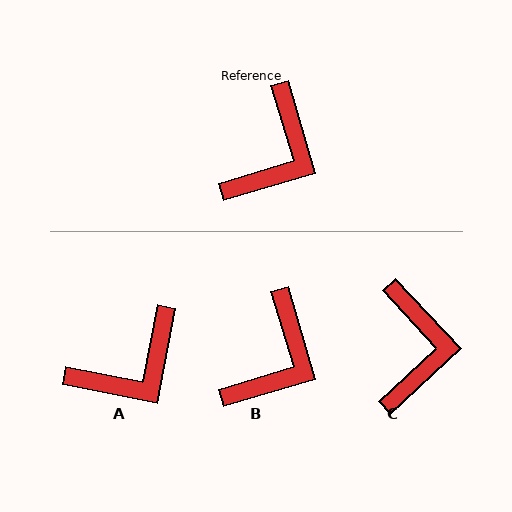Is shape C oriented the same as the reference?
No, it is off by about 26 degrees.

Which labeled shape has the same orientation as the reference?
B.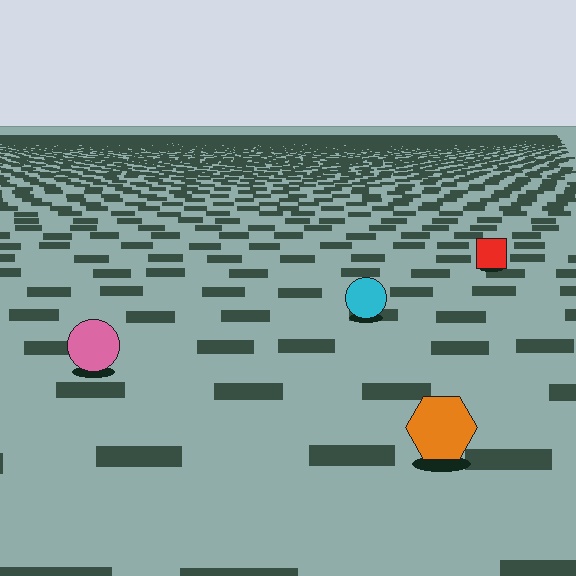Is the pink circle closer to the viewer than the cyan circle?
Yes. The pink circle is closer — you can tell from the texture gradient: the ground texture is coarser near it.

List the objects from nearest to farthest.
From nearest to farthest: the orange hexagon, the pink circle, the cyan circle, the red square.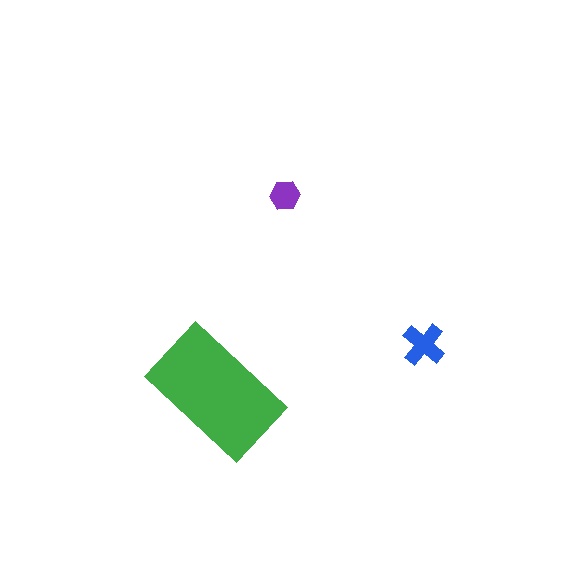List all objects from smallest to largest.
The purple hexagon, the blue cross, the green rectangle.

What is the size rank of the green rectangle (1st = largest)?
1st.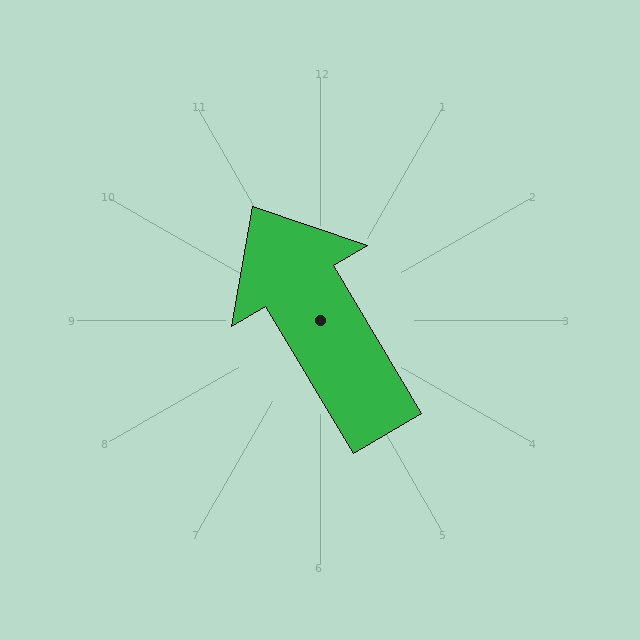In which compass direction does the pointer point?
Northwest.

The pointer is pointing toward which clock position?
Roughly 11 o'clock.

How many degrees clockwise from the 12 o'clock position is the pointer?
Approximately 329 degrees.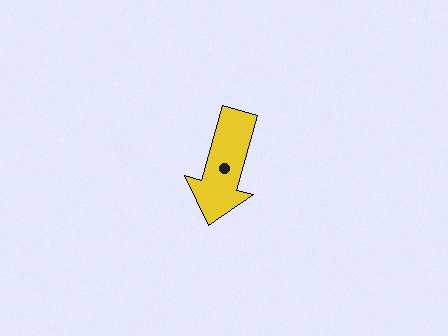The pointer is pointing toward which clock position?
Roughly 7 o'clock.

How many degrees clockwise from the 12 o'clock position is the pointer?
Approximately 195 degrees.